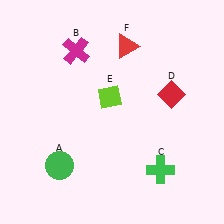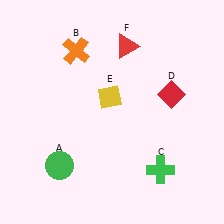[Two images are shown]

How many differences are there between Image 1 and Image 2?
There are 2 differences between the two images.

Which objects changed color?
B changed from magenta to orange. E changed from lime to yellow.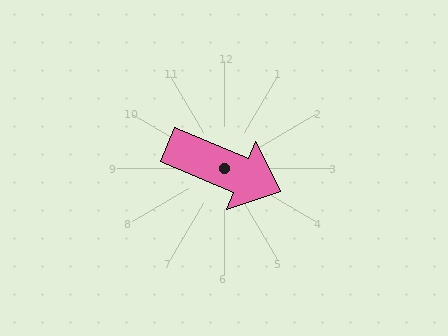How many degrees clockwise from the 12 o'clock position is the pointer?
Approximately 113 degrees.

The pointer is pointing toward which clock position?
Roughly 4 o'clock.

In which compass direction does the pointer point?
Southeast.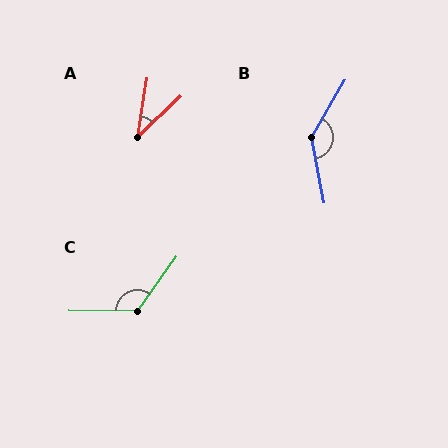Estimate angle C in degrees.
Approximately 125 degrees.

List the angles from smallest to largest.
A (37°), C (125°), B (138°).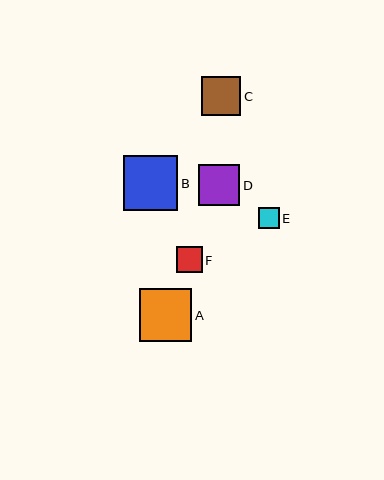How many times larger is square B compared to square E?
Square B is approximately 2.6 times the size of square E.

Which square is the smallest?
Square E is the smallest with a size of approximately 21 pixels.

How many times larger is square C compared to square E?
Square C is approximately 1.9 times the size of square E.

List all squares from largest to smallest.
From largest to smallest: B, A, D, C, F, E.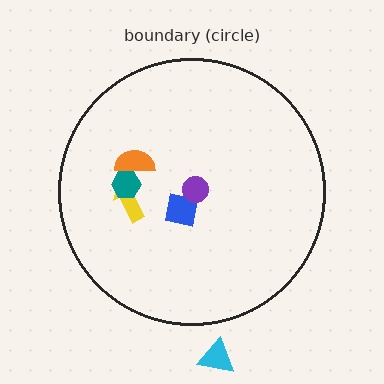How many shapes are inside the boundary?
5 inside, 1 outside.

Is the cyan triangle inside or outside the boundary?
Outside.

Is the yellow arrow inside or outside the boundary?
Inside.